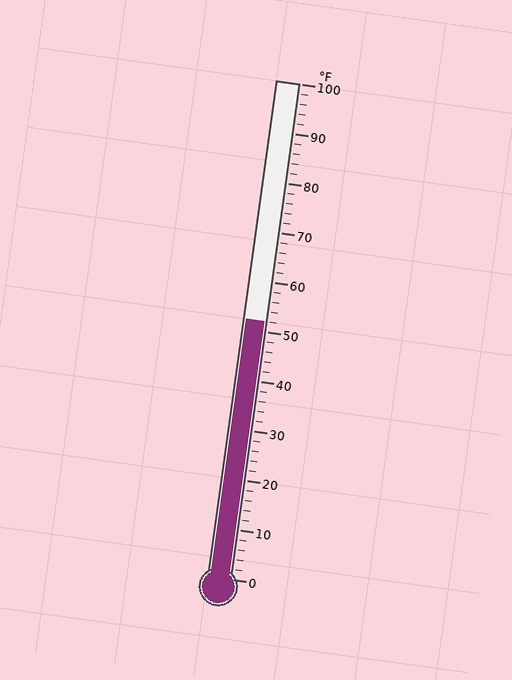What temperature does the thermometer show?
The thermometer shows approximately 52°F.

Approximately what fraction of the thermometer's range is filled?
The thermometer is filled to approximately 50% of its range.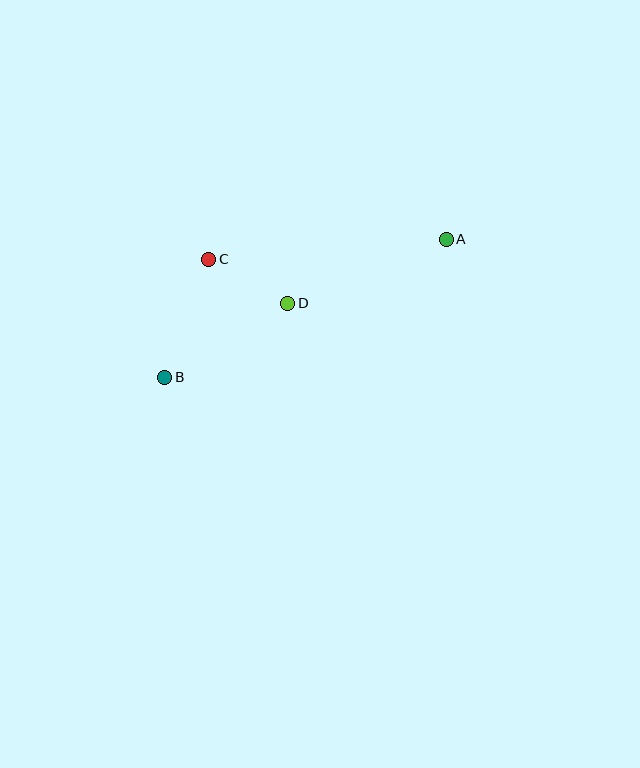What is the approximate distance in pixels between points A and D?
The distance between A and D is approximately 171 pixels.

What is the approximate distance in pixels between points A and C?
The distance between A and C is approximately 238 pixels.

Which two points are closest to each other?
Points C and D are closest to each other.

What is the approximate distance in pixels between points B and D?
The distance between B and D is approximately 144 pixels.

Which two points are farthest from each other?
Points A and B are farthest from each other.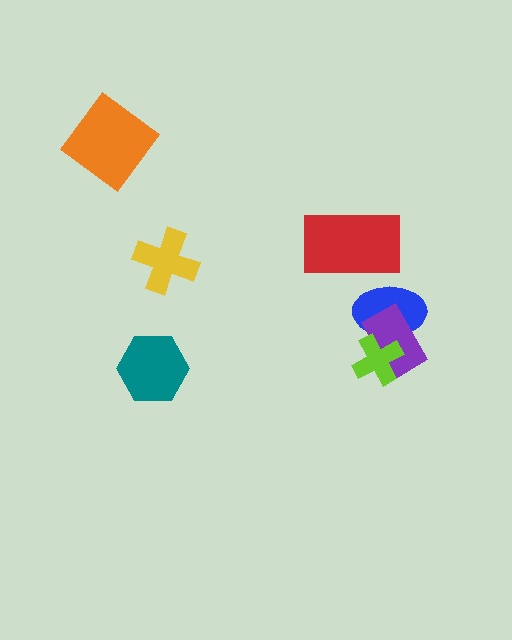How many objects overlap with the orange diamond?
0 objects overlap with the orange diamond.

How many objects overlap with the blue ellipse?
2 objects overlap with the blue ellipse.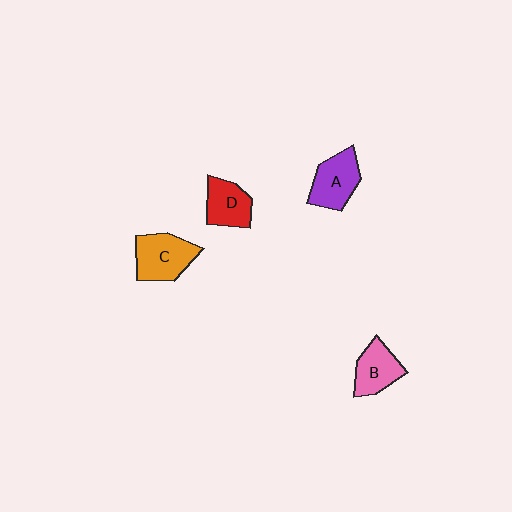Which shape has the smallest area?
Shape D (red).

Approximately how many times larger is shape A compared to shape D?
Approximately 1.2 times.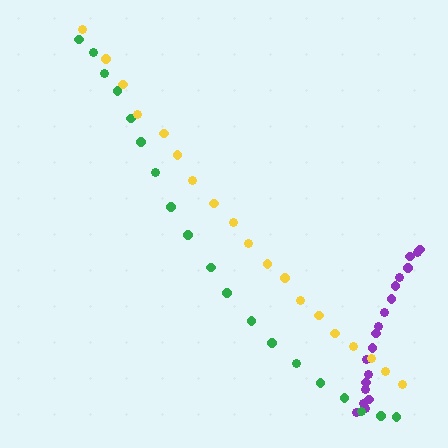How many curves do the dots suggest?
There are 3 distinct paths.